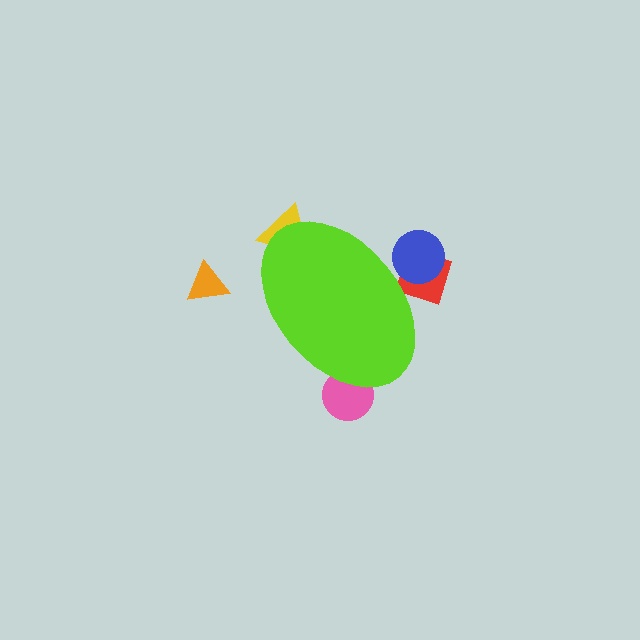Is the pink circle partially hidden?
Yes, the pink circle is partially hidden behind the lime ellipse.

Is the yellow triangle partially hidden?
Yes, the yellow triangle is partially hidden behind the lime ellipse.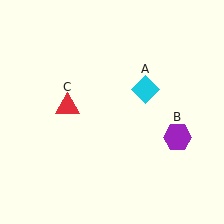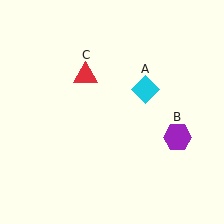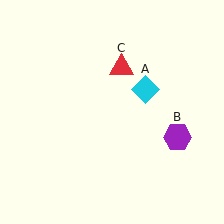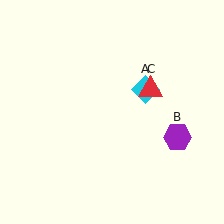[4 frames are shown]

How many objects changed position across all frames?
1 object changed position: red triangle (object C).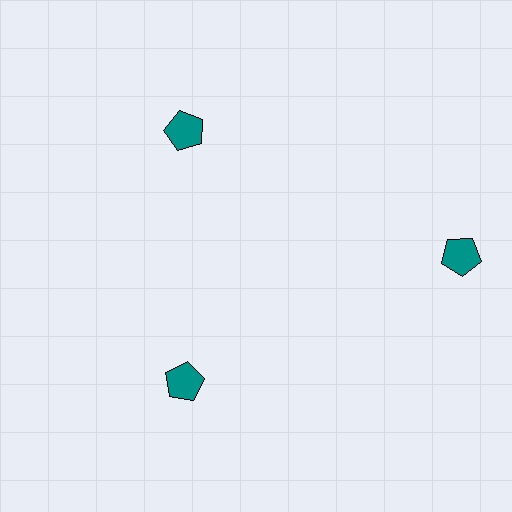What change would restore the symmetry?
The symmetry would be restored by moving it inward, back onto the ring so that all 3 pentagons sit at equal angles and equal distance from the center.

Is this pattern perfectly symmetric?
No. The 3 teal pentagons are arranged in a ring, but one element near the 3 o'clock position is pushed outward from the center, breaking the 3-fold rotational symmetry.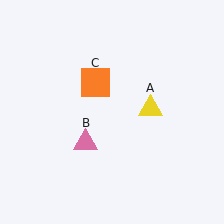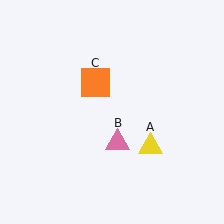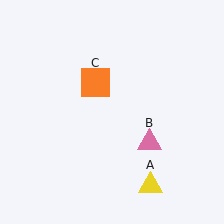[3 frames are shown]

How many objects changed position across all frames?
2 objects changed position: yellow triangle (object A), pink triangle (object B).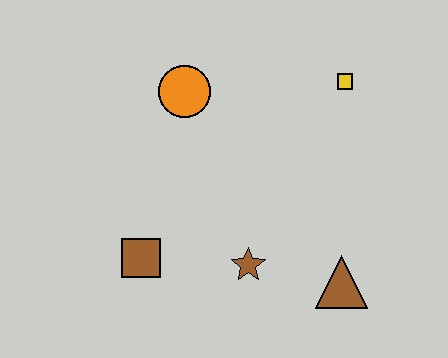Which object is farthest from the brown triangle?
The orange circle is farthest from the brown triangle.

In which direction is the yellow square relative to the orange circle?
The yellow square is to the right of the orange circle.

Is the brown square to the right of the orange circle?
No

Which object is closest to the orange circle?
The yellow square is closest to the orange circle.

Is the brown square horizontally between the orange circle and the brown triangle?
No